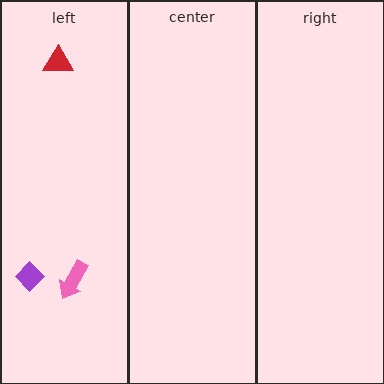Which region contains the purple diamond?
The left region.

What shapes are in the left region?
The red triangle, the pink arrow, the purple diamond.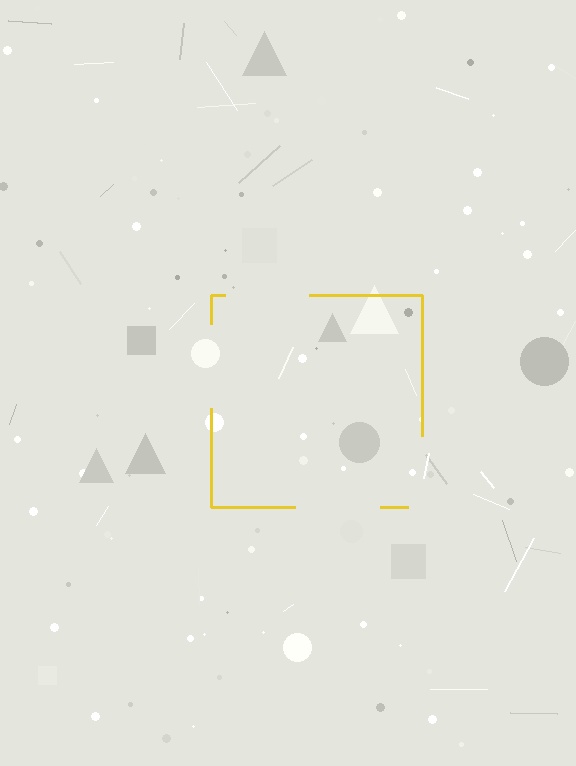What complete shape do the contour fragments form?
The contour fragments form a square.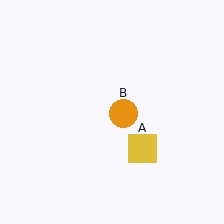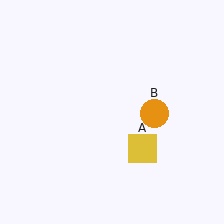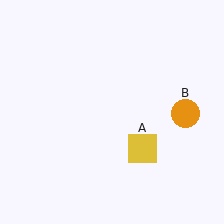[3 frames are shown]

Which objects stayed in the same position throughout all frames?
Yellow square (object A) remained stationary.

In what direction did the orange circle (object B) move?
The orange circle (object B) moved right.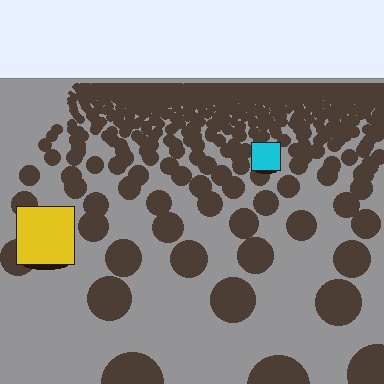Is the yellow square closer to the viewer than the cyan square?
Yes. The yellow square is closer — you can tell from the texture gradient: the ground texture is coarser near it.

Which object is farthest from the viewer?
The cyan square is farthest from the viewer. It appears smaller and the ground texture around it is denser.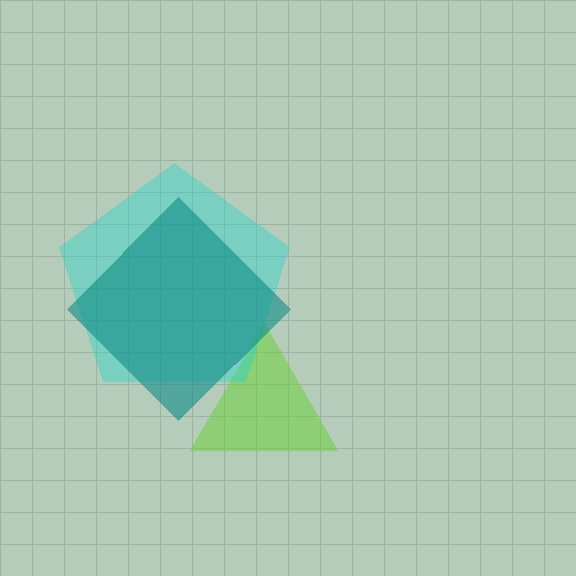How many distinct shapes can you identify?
There are 3 distinct shapes: a lime triangle, a cyan pentagon, a teal diamond.